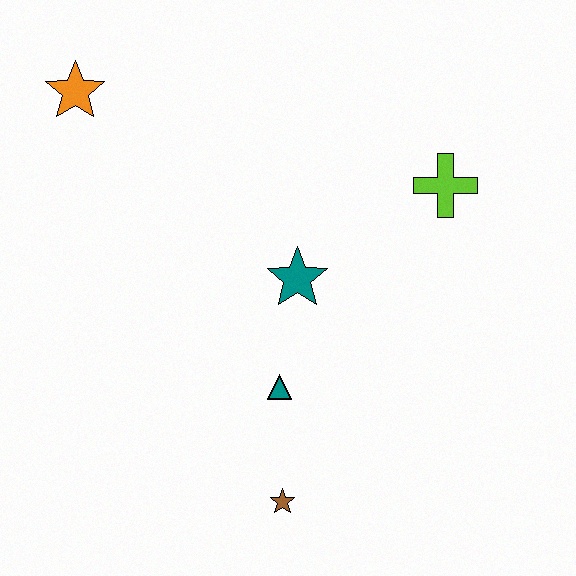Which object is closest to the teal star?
The teal triangle is closest to the teal star.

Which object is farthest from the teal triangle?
The orange star is farthest from the teal triangle.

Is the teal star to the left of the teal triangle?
No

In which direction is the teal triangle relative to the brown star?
The teal triangle is above the brown star.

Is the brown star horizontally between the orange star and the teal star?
Yes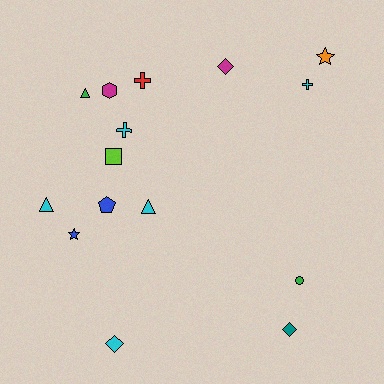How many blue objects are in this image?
There are 2 blue objects.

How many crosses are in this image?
There are 3 crosses.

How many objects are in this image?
There are 15 objects.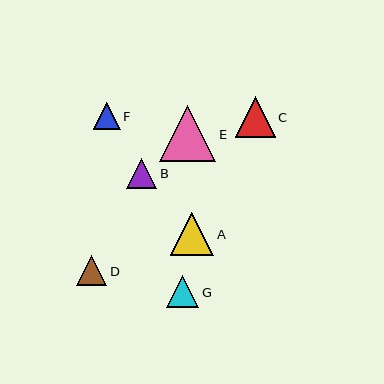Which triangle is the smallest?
Triangle F is the smallest with a size of approximately 27 pixels.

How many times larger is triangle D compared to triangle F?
Triangle D is approximately 1.1 times the size of triangle F.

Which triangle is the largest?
Triangle E is the largest with a size of approximately 56 pixels.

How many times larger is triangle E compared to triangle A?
Triangle E is approximately 1.3 times the size of triangle A.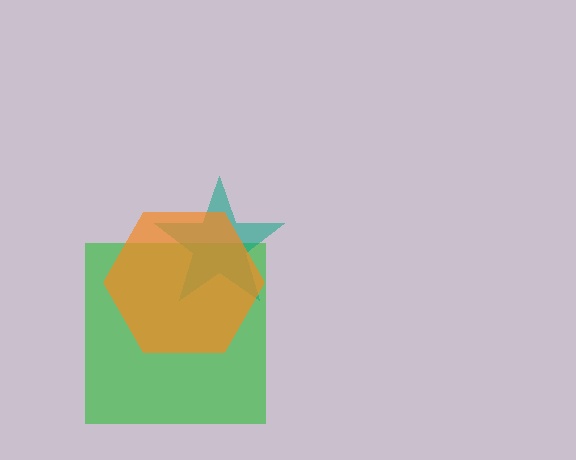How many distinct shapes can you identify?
There are 3 distinct shapes: a green square, a teal star, an orange hexagon.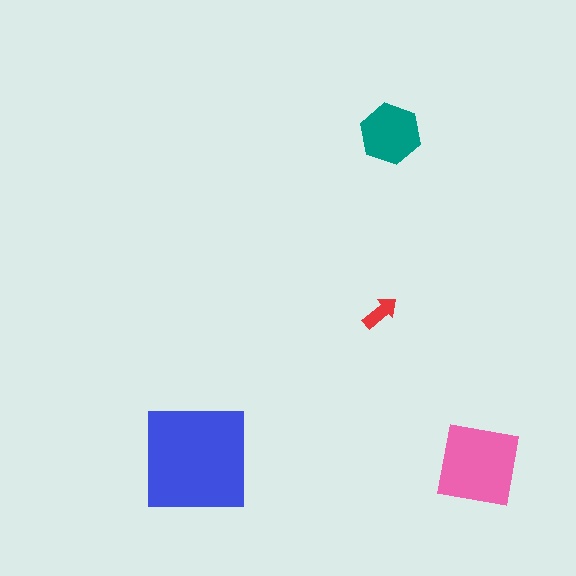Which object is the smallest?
The red arrow.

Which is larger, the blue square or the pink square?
The blue square.